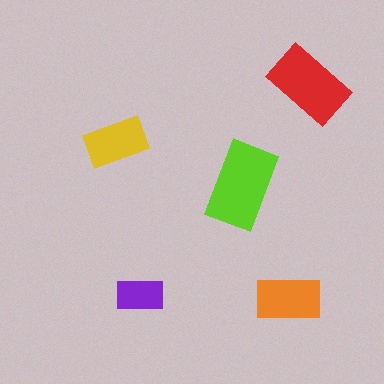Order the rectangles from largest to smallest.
the lime one, the red one, the orange one, the yellow one, the purple one.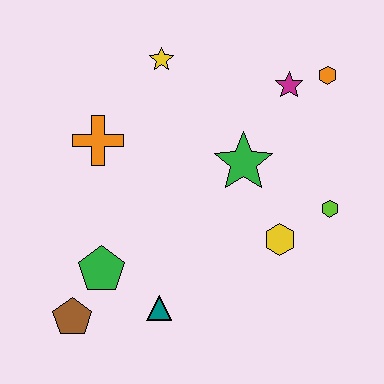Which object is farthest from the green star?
The brown pentagon is farthest from the green star.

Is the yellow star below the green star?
No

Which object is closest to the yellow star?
The orange cross is closest to the yellow star.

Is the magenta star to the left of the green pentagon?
No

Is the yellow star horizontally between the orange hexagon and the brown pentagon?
Yes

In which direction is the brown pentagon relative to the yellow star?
The brown pentagon is below the yellow star.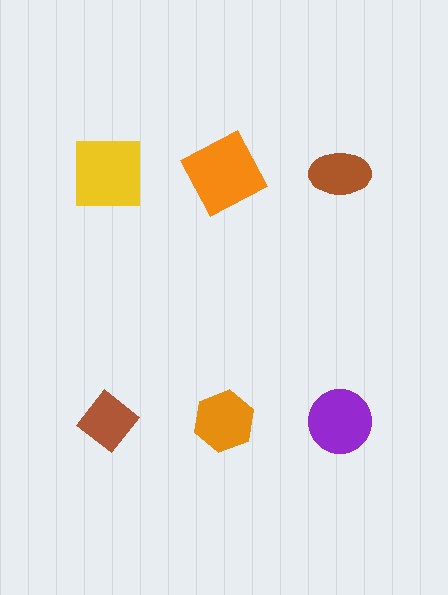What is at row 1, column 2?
An orange square.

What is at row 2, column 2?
An orange hexagon.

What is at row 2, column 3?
A purple circle.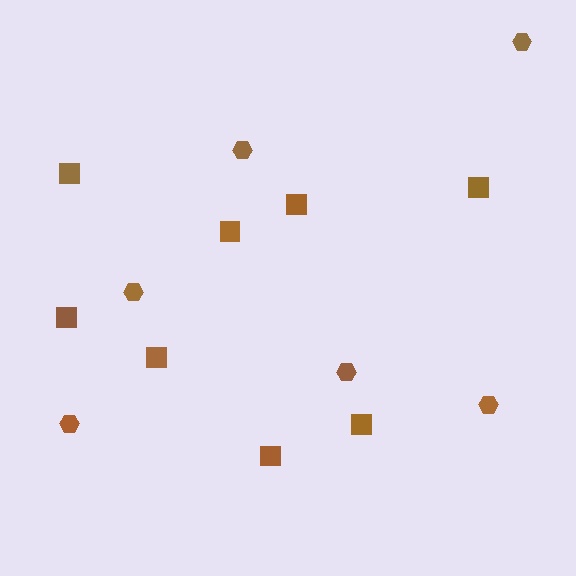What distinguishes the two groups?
There are 2 groups: one group of hexagons (6) and one group of squares (8).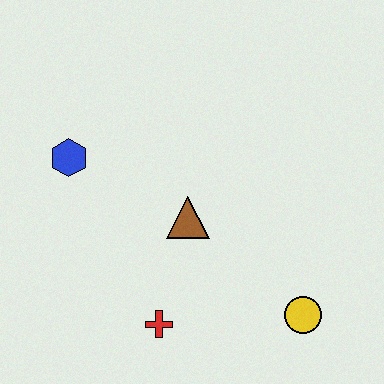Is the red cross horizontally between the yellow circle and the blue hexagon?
Yes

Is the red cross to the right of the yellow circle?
No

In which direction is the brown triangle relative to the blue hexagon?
The brown triangle is to the right of the blue hexagon.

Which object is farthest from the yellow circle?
The blue hexagon is farthest from the yellow circle.